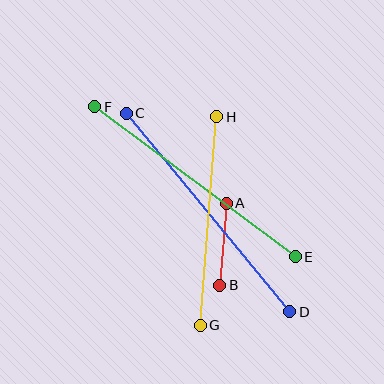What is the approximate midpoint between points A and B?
The midpoint is at approximately (223, 244) pixels.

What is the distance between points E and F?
The distance is approximately 250 pixels.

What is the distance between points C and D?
The distance is approximately 257 pixels.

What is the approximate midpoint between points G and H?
The midpoint is at approximately (208, 221) pixels.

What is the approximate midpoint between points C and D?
The midpoint is at approximately (208, 213) pixels.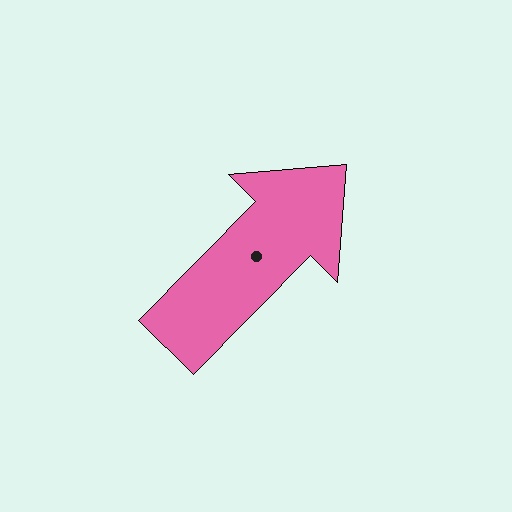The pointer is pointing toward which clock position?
Roughly 1 o'clock.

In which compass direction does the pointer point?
Northeast.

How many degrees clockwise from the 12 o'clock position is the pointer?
Approximately 45 degrees.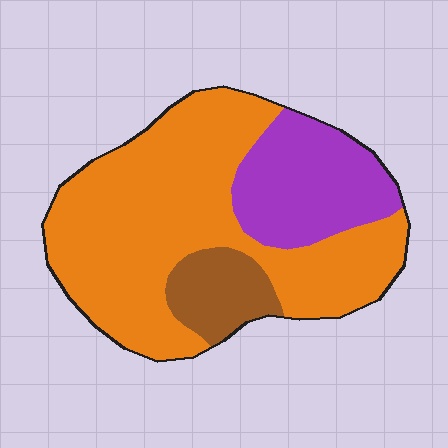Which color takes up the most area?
Orange, at roughly 65%.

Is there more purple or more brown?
Purple.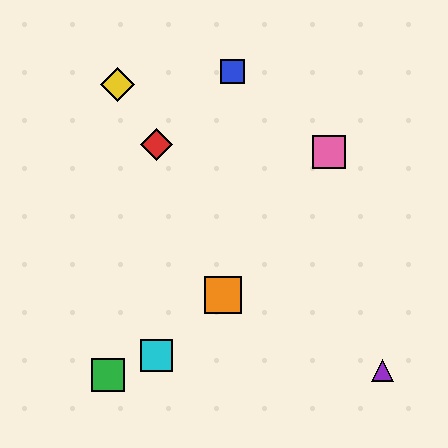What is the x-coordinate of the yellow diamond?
The yellow diamond is at x≈117.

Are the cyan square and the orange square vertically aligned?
No, the cyan square is at x≈157 and the orange square is at x≈223.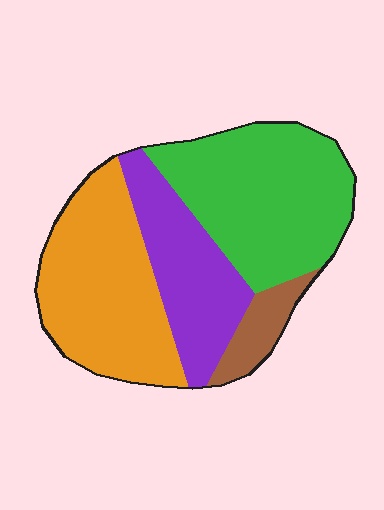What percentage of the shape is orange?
Orange takes up about one third (1/3) of the shape.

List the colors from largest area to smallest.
From largest to smallest: green, orange, purple, brown.